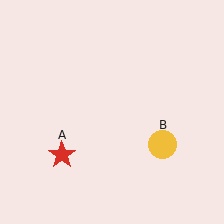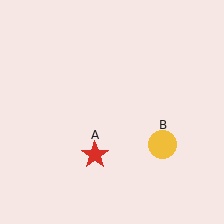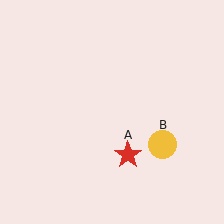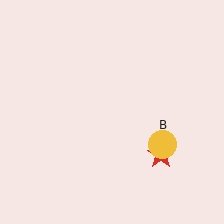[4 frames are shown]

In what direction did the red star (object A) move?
The red star (object A) moved right.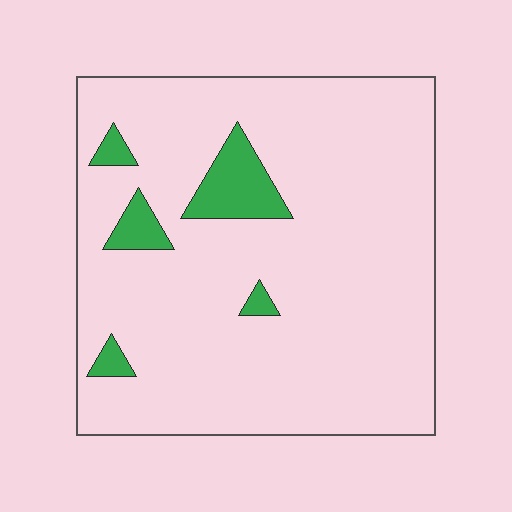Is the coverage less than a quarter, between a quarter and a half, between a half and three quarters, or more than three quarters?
Less than a quarter.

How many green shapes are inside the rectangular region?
5.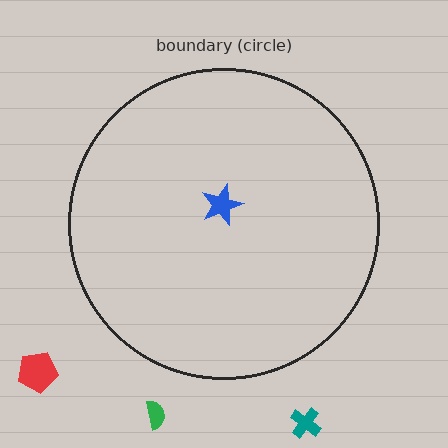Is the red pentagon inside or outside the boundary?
Outside.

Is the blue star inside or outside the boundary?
Inside.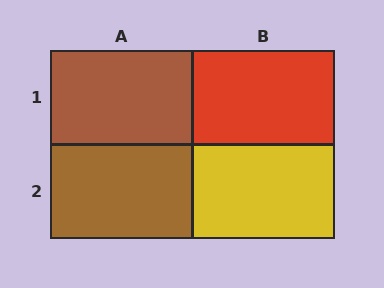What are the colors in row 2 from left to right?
Brown, yellow.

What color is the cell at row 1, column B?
Red.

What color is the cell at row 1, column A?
Brown.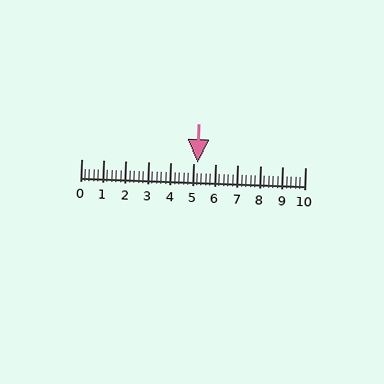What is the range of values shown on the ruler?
The ruler shows values from 0 to 10.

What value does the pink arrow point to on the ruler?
The pink arrow points to approximately 5.2.